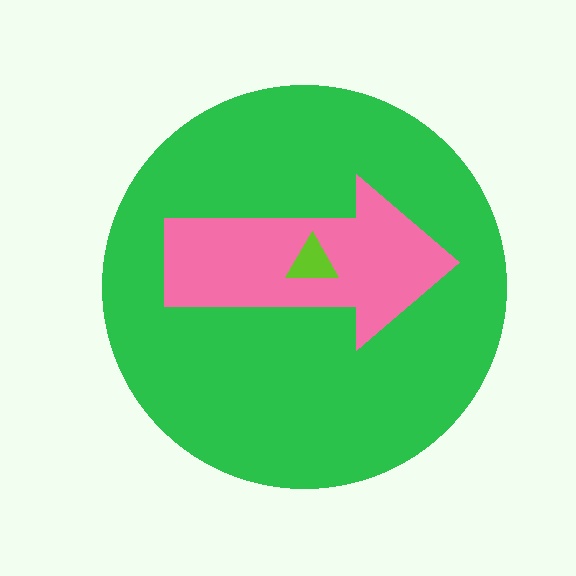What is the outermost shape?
The green circle.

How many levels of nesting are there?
3.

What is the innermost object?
The lime triangle.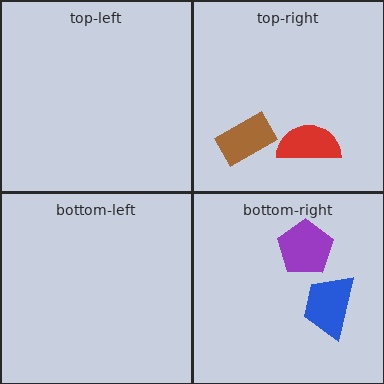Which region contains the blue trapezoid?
The bottom-right region.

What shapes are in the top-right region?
The red semicircle, the brown rectangle.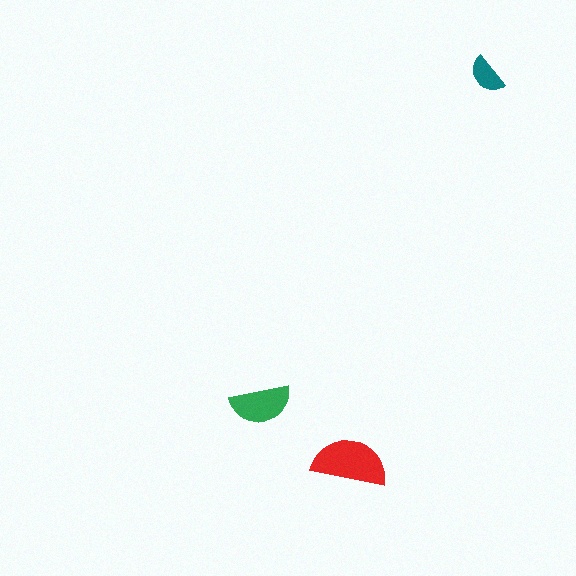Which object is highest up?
The teal semicircle is topmost.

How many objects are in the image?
There are 3 objects in the image.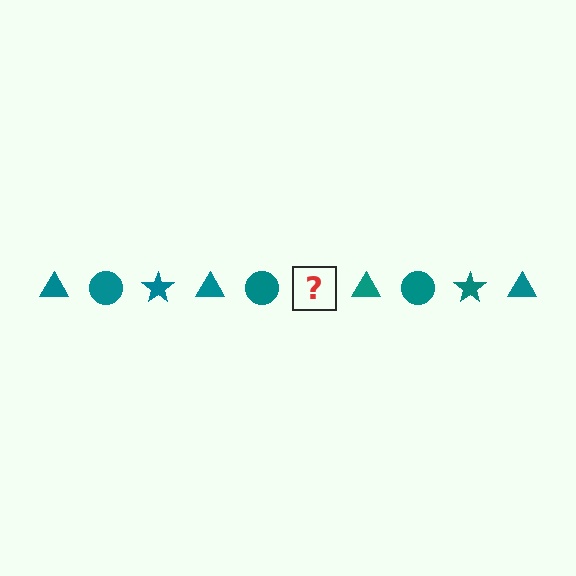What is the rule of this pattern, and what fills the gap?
The rule is that the pattern cycles through triangle, circle, star shapes in teal. The gap should be filled with a teal star.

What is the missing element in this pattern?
The missing element is a teal star.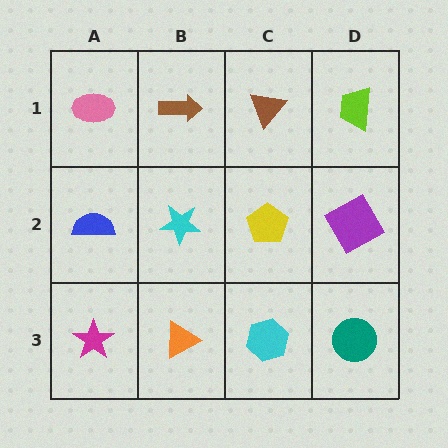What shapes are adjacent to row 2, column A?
A pink ellipse (row 1, column A), a magenta star (row 3, column A), a cyan star (row 2, column B).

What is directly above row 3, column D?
A purple square.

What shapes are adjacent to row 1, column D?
A purple square (row 2, column D), a brown triangle (row 1, column C).